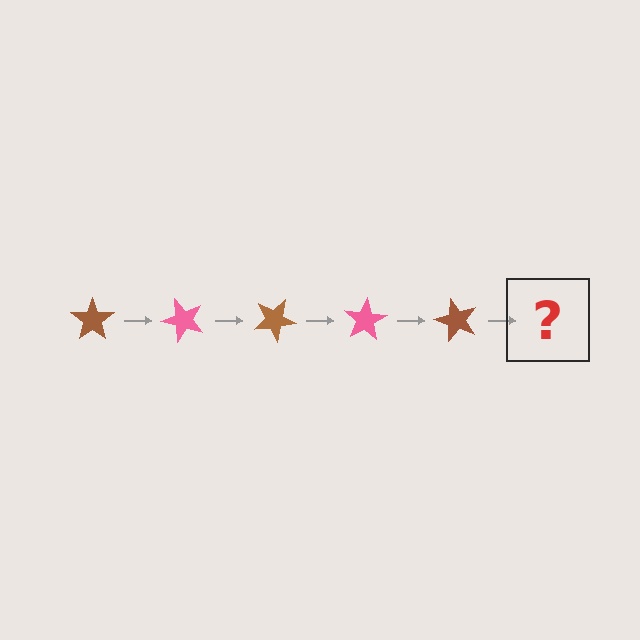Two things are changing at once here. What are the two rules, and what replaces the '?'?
The two rules are that it rotates 50 degrees each step and the color cycles through brown and pink. The '?' should be a pink star, rotated 250 degrees from the start.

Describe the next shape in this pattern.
It should be a pink star, rotated 250 degrees from the start.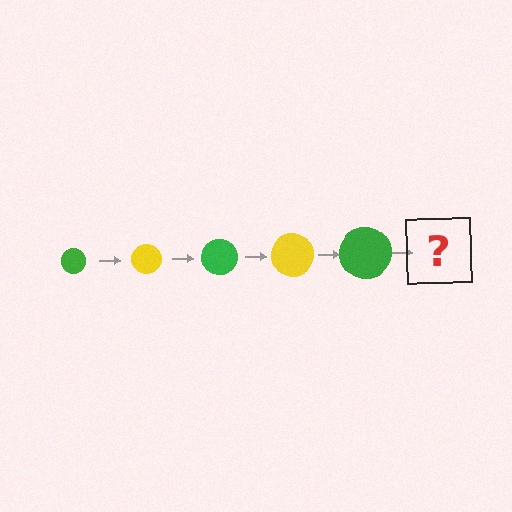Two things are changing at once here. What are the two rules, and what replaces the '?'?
The two rules are that the circle grows larger each step and the color cycles through green and yellow. The '?' should be a yellow circle, larger than the previous one.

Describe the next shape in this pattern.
It should be a yellow circle, larger than the previous one.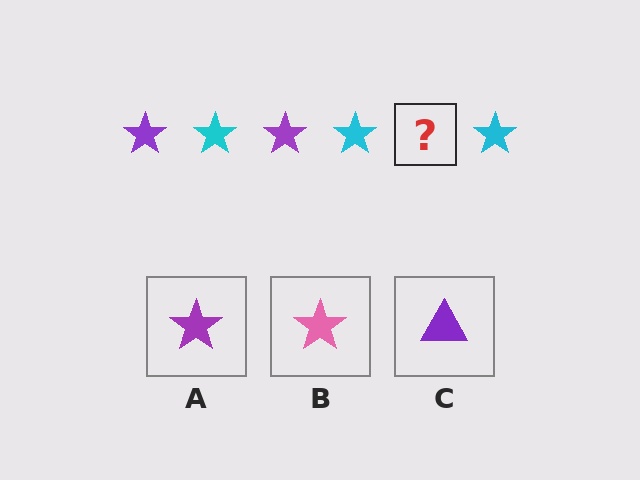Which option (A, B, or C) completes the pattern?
A.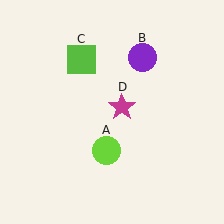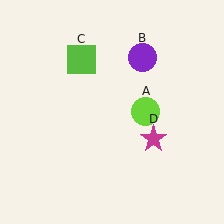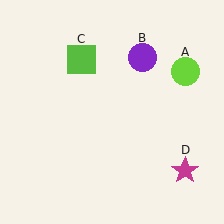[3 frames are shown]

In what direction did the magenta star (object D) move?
The magenta star (object D) moved down and to the right.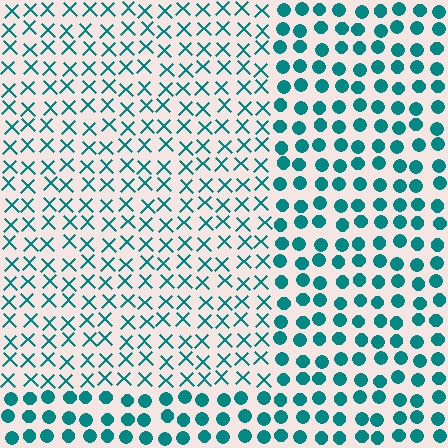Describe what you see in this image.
The image is filled with small teal elements arranged in a uniform grid. A rectangle-shaped region contains X marks, while the surrounding area contains circles. The boundary is defined purely by the change in element shape.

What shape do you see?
I see a rectangle.